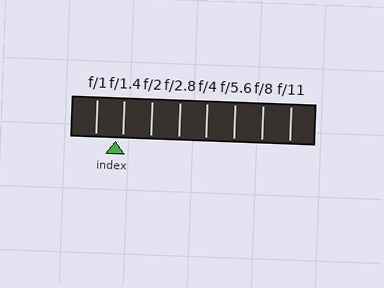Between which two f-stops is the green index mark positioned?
The index mark is between f/1 and f/1.4.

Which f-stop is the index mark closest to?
The index mark is closest to f/1.4.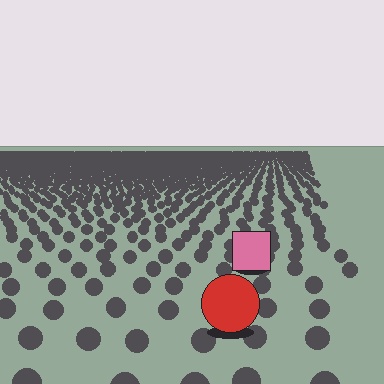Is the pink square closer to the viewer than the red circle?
No. The red circle is closer — you can tell from the texture gradient: the ground texture is coarser near it.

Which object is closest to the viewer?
The red circle is closest. The texture marks near it are larger and more spread out.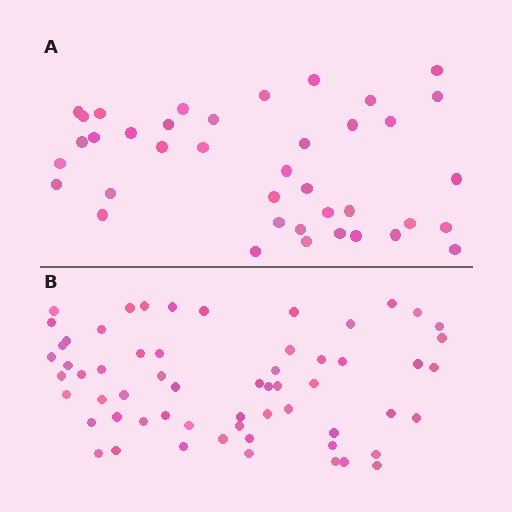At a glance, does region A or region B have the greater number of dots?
Region B (the bottom region) has more dots.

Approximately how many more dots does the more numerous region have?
Region B has approximately 20 more dots than region A.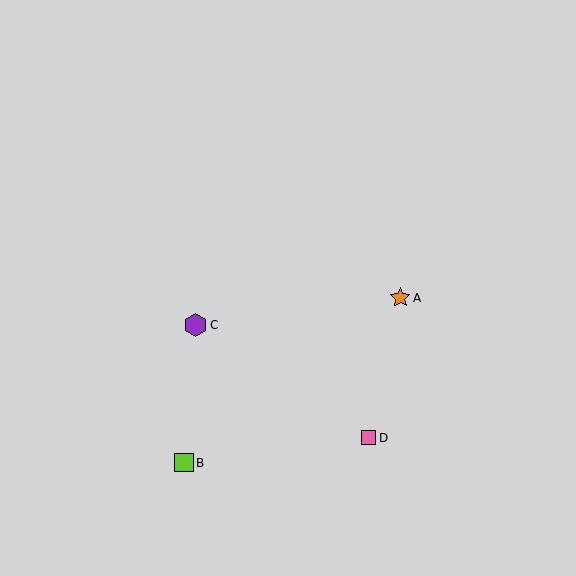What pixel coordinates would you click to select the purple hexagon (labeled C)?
Click at (196, 325) to select the purple hexagon C.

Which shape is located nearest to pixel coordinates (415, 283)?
The orange star (labeled A) at (400, 298) is nearest to that location.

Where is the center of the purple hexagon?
The center of the purple hexagon is at (196, 325).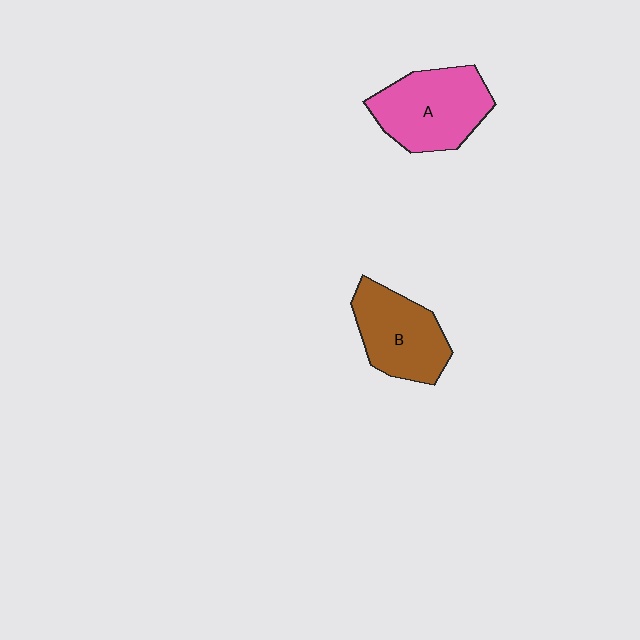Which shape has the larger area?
Shape A (pink).